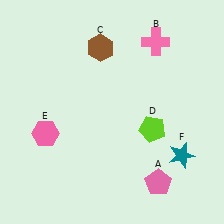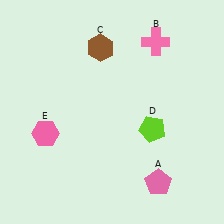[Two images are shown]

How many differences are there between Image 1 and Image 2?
There is 1 difference between the two images.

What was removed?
The teal star (F) was removed in Image 2.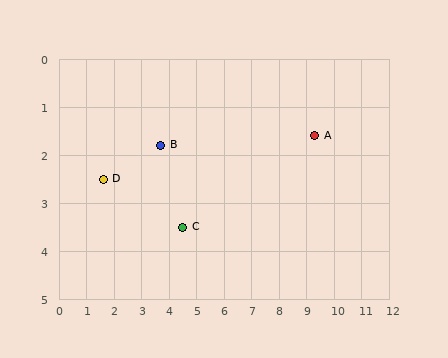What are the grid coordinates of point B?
Point B is at approximately (3.7, 1.8).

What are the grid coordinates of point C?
Point C is at approximately (4.5, 3.5).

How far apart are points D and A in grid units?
Points D and A are about 7.8 grid units apart.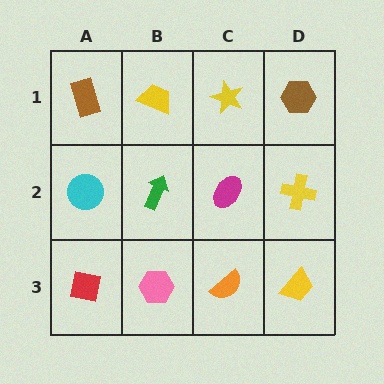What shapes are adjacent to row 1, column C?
A magenta ellipse (row 2, column C), a yellow trapezoid (row 1, column B), a brown hexagon (row 1, column D).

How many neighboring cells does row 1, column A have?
2.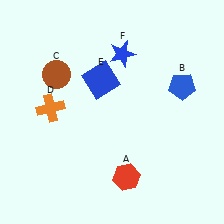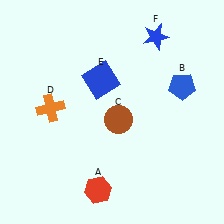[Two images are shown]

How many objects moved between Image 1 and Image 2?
3 objects moved between the two images.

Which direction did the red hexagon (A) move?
The red hexagon (A) moved left.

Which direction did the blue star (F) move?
The blue star (F) moved right.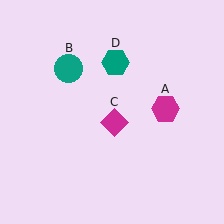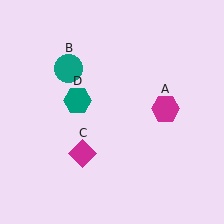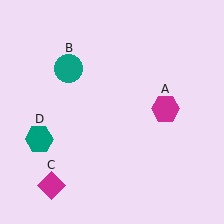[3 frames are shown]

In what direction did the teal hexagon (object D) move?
The teal hexagon (object D) moved down and to the left.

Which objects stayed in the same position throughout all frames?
Magenta hexagon (object A) and teal circle (object B) remained stationary.